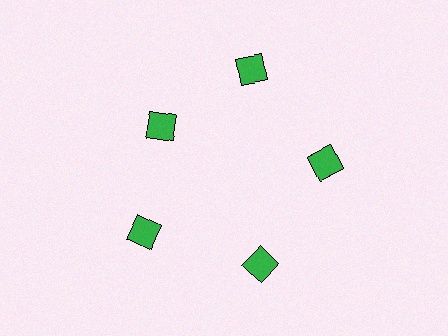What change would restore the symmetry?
The symmetry would be restored by moving it outward, back onto the ring so that all 5 squares sit at equal angles and equal distance from the center.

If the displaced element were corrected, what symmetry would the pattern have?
It would have 5-fold rotational symmetry — the pattern would map onto itself every 72 degrees.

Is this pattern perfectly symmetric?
No. The 5 green squares are arranged in a ring, but one element near the 10 o'clock position is pulled inward toward the center, breaking the 5-fold rotational symmetry.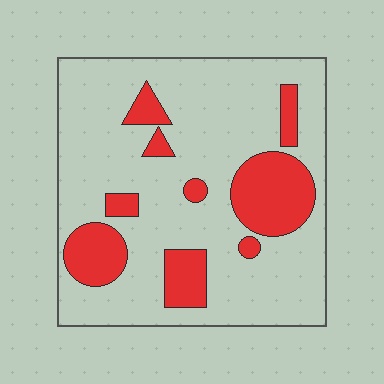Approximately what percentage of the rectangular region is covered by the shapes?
Approximately 20%.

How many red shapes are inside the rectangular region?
9.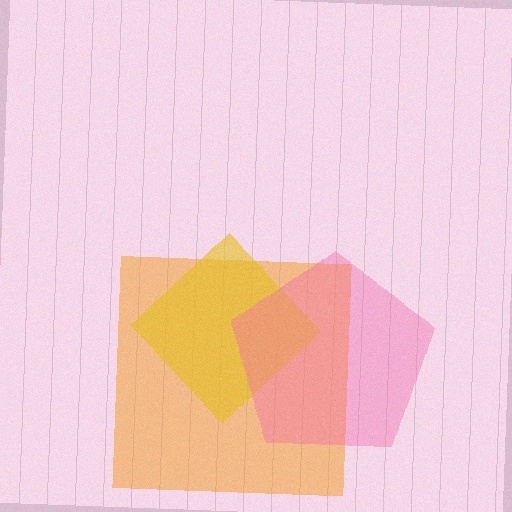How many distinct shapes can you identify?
There are 3 distinct shapes: an orange square, a yellow diamond, a pink pentagon.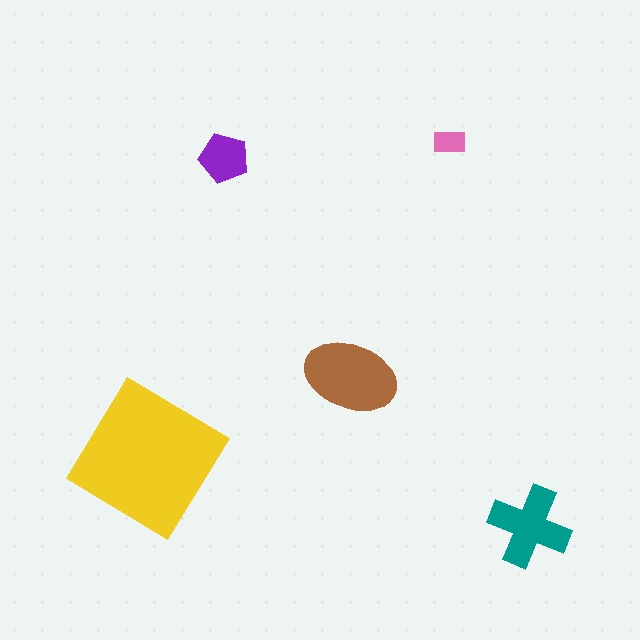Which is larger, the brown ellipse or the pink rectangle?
The brown ellipse.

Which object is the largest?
The yellow diamond.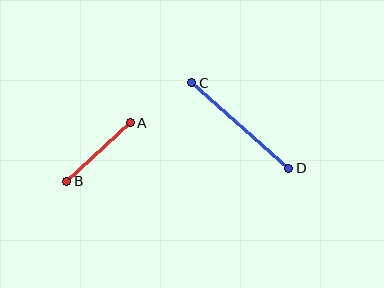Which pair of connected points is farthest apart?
Points C and D are farthest apart.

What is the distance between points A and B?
The distance is approximately 86 pixels.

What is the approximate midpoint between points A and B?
The midpoint is at approximately (98, 152) pixels.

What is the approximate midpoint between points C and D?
The midpoint is at approximately (240, 125) pixels.